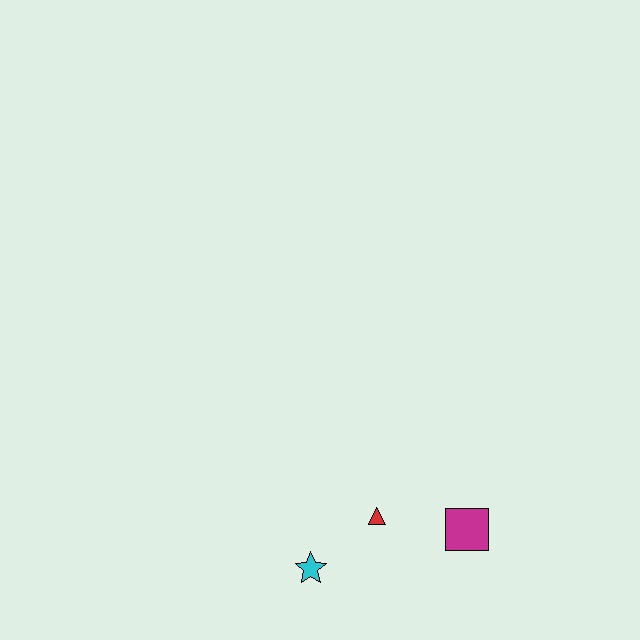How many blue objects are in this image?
There are no blue objects.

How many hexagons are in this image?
There are no hexagons.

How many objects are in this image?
There are 3 objects.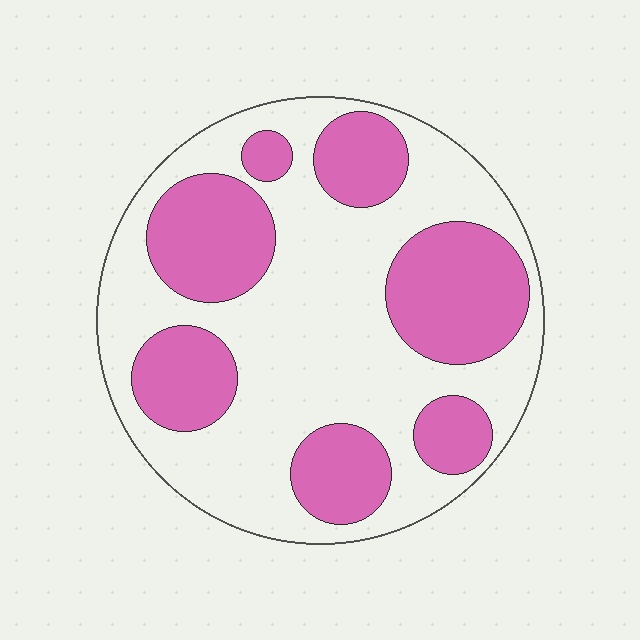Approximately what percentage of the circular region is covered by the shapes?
Approximately 40%.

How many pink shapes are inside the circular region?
7.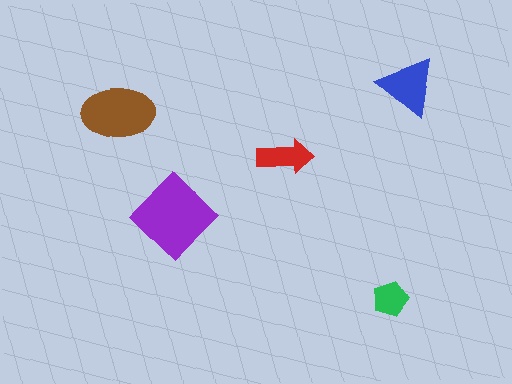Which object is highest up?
The blue triangle is topmost.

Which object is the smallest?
The green pentagon.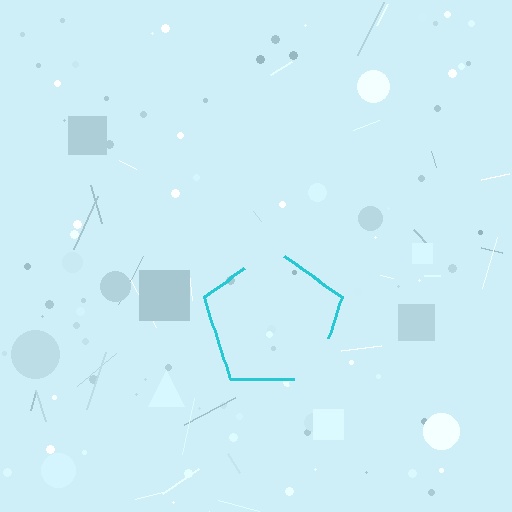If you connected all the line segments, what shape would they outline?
They would outline a pentagon.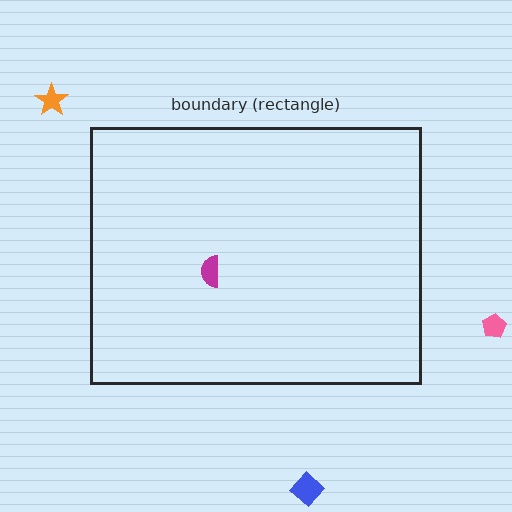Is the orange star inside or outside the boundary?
Outside.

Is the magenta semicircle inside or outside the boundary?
Inside.